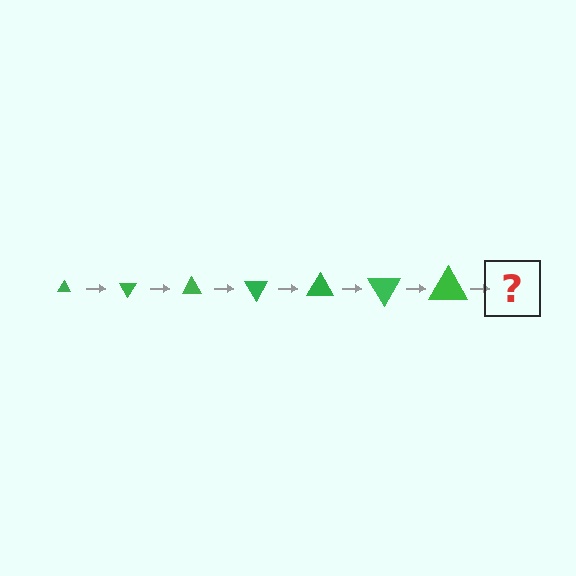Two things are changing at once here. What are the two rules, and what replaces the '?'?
The two rules are that the triangle grows larger each step and it rotates 60 degrees each step. The '?' should be a triangle, larger than the previous one and rotated 420 degrees from the start.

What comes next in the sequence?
The next element should be a triangle, larger than the previous one and rotated 420 degrees from the start.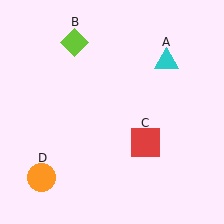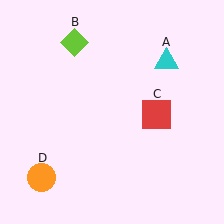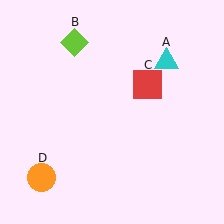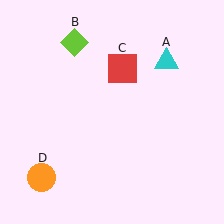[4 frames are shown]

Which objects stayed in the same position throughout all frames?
Cyan triangle (object A) and lime diamond (object B) and orange circle (object D) remained stationary.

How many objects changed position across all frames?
1 object changed position: red square (object C).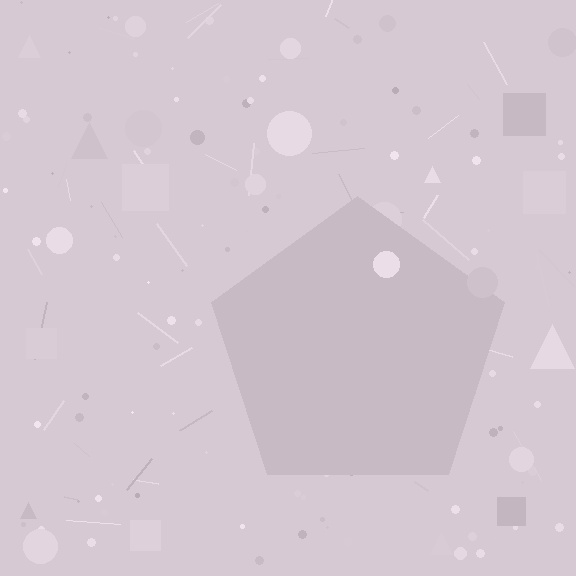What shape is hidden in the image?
A pentagon is hidden in the image.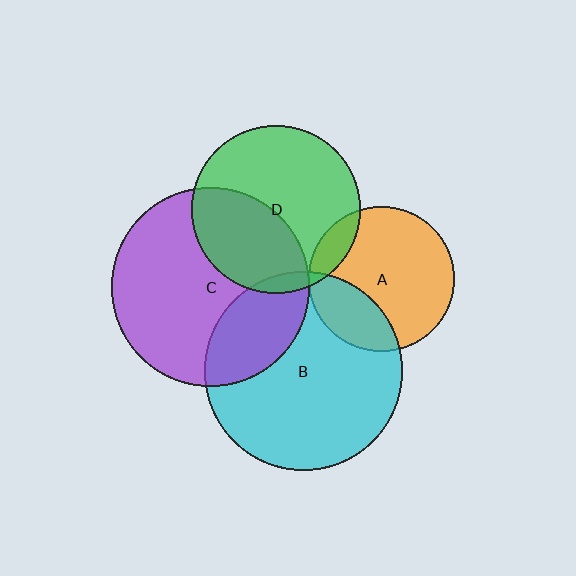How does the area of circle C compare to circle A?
Approximately 1.9 times.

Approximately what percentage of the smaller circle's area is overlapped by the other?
Approximately 25%.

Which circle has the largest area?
Circle B (cyan).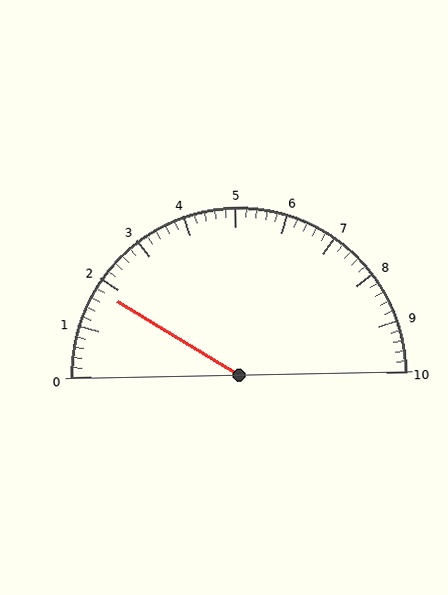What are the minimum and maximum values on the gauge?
The gauge ranges from 0 to 10.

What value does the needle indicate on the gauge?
The needle indicates approximately 1.8.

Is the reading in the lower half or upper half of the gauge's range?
The reading is in the lower half of the range (0 to 10).